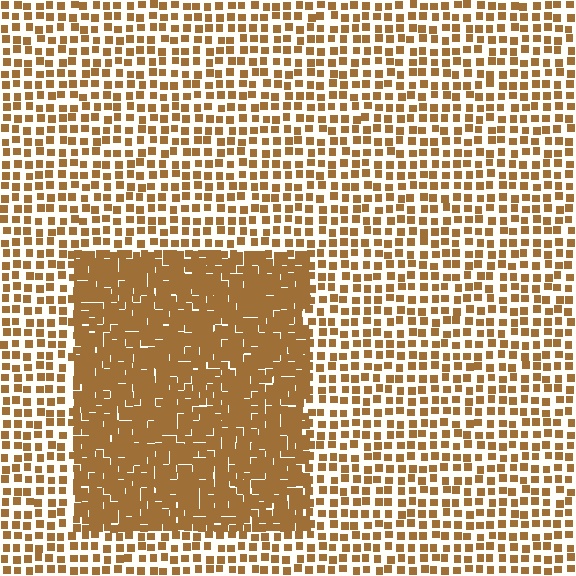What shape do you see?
I see a rectangle.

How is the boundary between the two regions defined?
The boundary is defined by a change in element density (approximately 2.3x ratio). All elements are the same color, size, and shape.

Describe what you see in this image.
The image contains small brown elements arranged at two different densities. A rectangle-shaped region is visible where the elements are more densely packed than the surrounding area.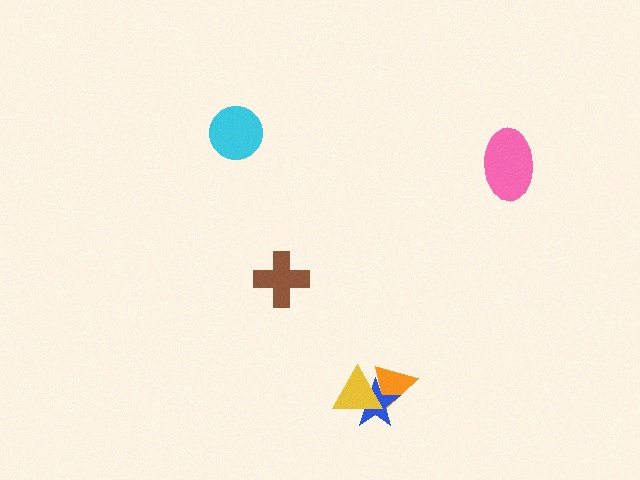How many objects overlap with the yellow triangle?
2 objects overlap with the yellow triangle.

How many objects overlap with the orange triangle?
2 objects overlap with the orange triangle.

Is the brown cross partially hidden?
No, no other shape covers it.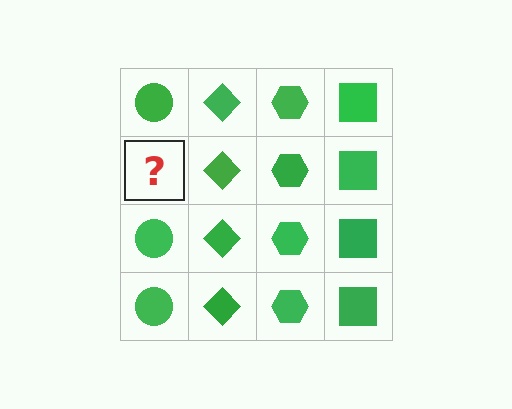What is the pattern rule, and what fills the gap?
The rule is that each column has a consistent shape. The gap should be filled with a green circle.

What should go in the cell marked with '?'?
The missing cell should contain a green circle.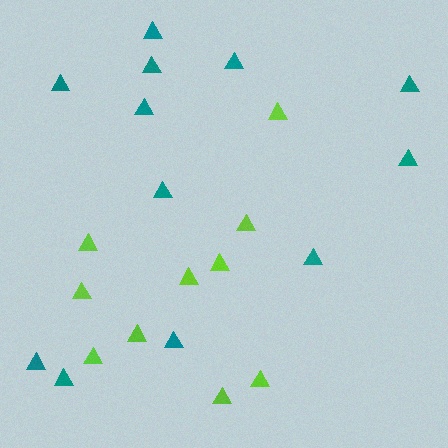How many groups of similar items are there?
There are 2 groups: one group of lime triangles (10) and one group of teal triangles (12).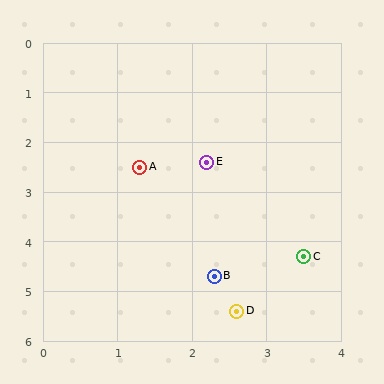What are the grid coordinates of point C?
Point C is at approximately (3.5, 4.3).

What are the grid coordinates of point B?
Point B is at approximately (2.3, 4.7).